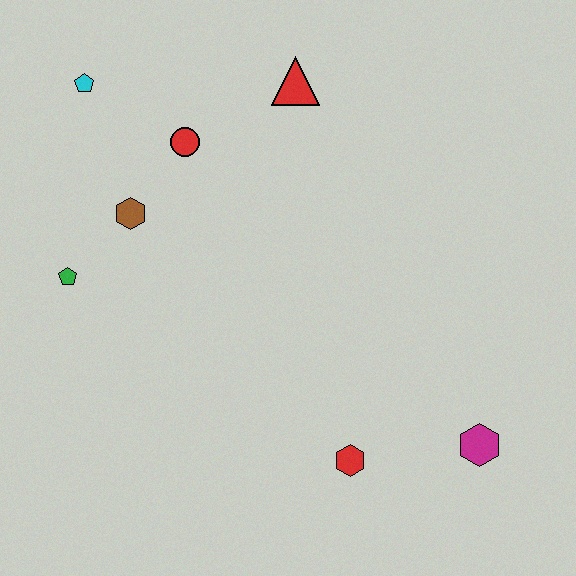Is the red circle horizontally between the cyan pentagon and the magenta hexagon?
Yes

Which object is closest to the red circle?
The brown hexagon is closest to the red circle.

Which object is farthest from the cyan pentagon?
The magenta hexagon is farthest from the cyan pentagon.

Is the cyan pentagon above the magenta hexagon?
Yes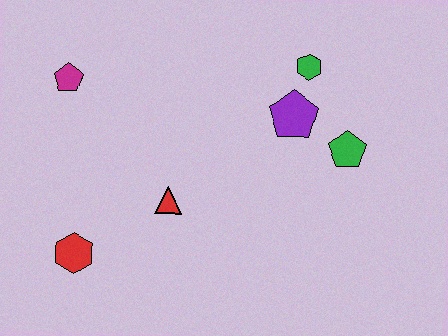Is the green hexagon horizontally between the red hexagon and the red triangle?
No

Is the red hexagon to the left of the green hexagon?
Yes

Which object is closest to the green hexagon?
The purple pentagon is closest to the green hexagon.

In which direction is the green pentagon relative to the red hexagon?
The green pentagon is to the right of the red hexagon.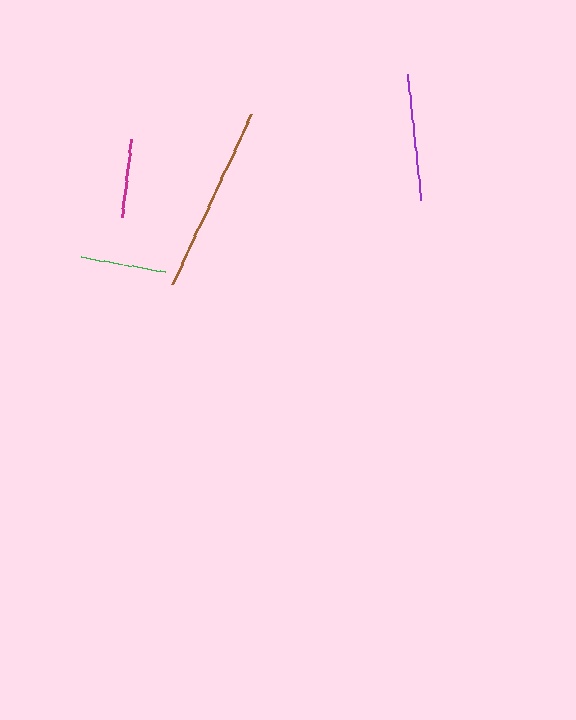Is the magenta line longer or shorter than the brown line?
The brown line is longer than the magenta line.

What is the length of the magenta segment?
The magenta segment is approximately 78 pixels long.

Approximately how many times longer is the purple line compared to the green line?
The purple line is approximately 1.5 times the length of the green line.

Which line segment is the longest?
The brown line is the longest at approximately 187 pixels.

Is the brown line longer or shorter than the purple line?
The brown line is longer than the purple line.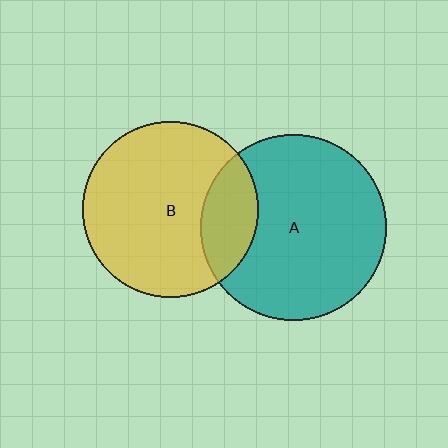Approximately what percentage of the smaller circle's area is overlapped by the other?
Approximately 20%.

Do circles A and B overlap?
Yes.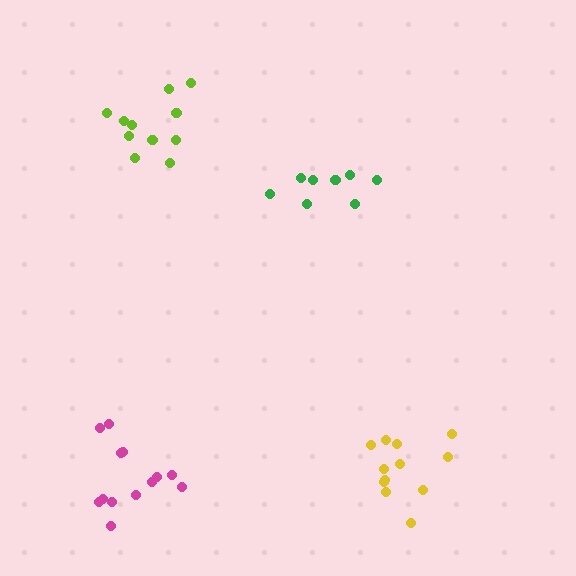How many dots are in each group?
Group 1: 8 dots, Group 2: 13 dots, Group 3: 11 dots, Group 4: 12 dots (44 total).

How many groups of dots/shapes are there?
There are 4 groups.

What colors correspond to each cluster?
The clusters are colored: green, magenta, lime, yellow.